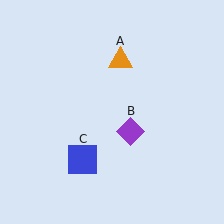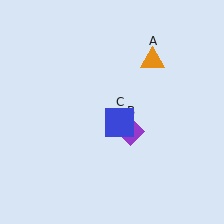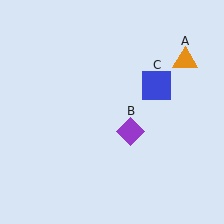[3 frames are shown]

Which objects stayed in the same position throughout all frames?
Purple diamond (object B) remained stationary.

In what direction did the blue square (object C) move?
The blue square (object C) moved up and to the right.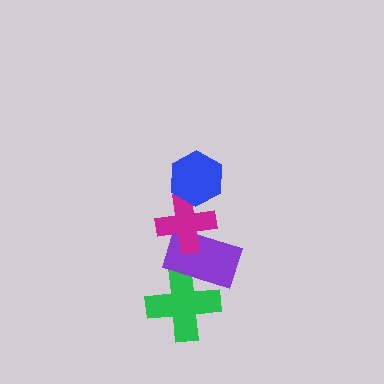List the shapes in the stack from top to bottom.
From top to bottom: the blue hexagon, the magenta cross, the purple rectangle, the green cross.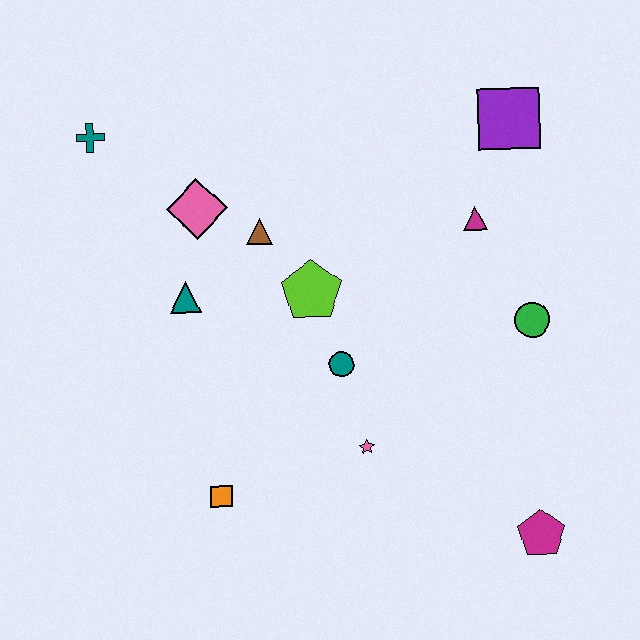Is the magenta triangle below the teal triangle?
No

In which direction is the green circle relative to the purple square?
The green circle is below the purple square.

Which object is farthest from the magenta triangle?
The teal cross is farthest from the magenta triangle.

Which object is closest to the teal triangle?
The pink diamond is closest to the teal triangle.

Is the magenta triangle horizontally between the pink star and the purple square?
Yes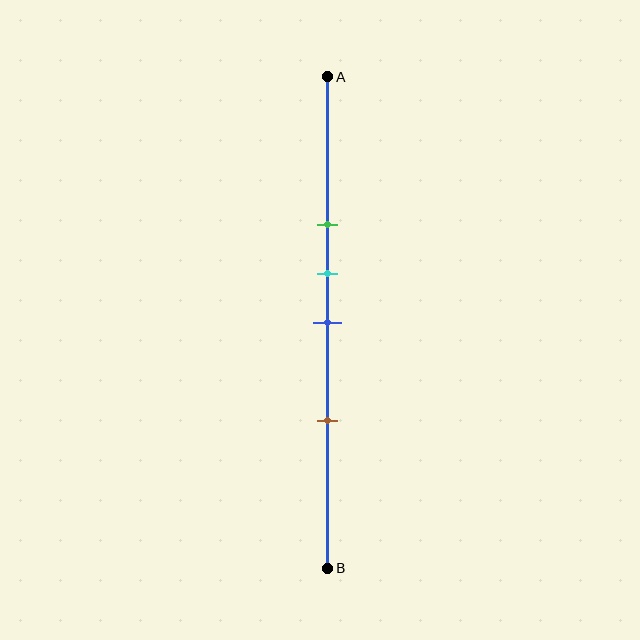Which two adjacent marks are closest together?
The cyan and blue marks are the closest adjacent pair.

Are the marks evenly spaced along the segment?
No, the marks are not evenly spaced.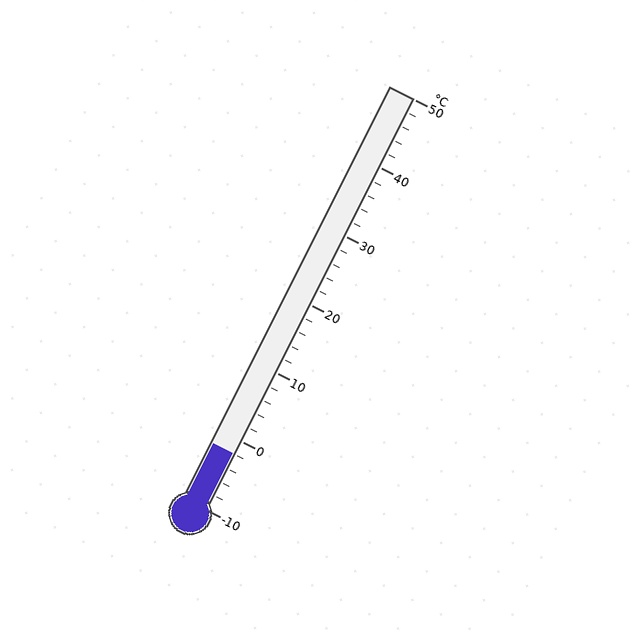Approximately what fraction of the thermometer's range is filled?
The thermometer is filled to approximately 15% of its range.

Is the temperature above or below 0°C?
The temperature is below 0°C.